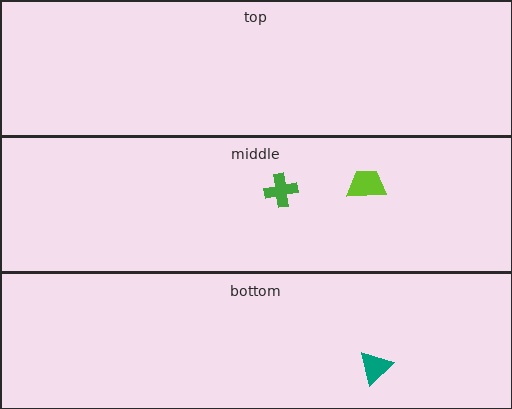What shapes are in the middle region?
The green cross, the lime trapezoid.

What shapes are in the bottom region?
The teal triangle.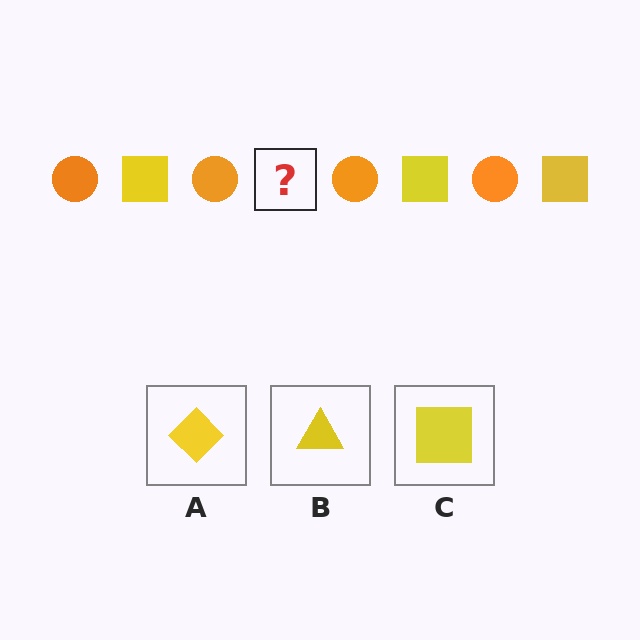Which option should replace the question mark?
Option C.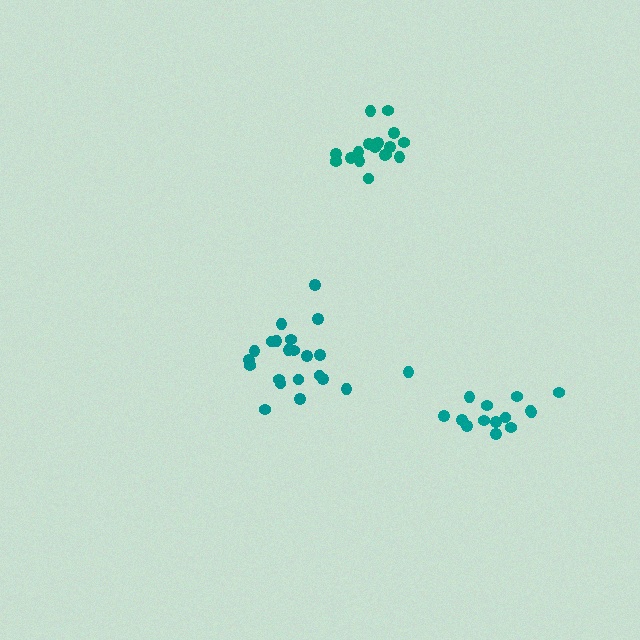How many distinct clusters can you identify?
There are 3 distinct clusters.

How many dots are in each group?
Group 1: 21 dots, Group 2: 17 dots, Group 3: 15 dots (53 total).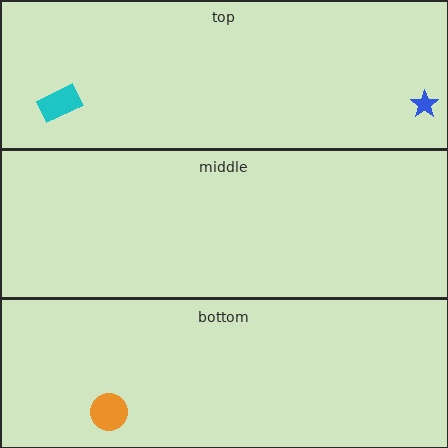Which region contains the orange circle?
The bottom region.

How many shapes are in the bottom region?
1.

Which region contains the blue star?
The top region.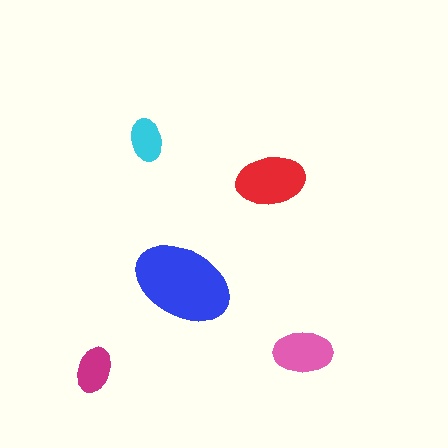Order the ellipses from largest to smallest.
the blue one, the red one, the pink one, the magenta one, the cyan one.